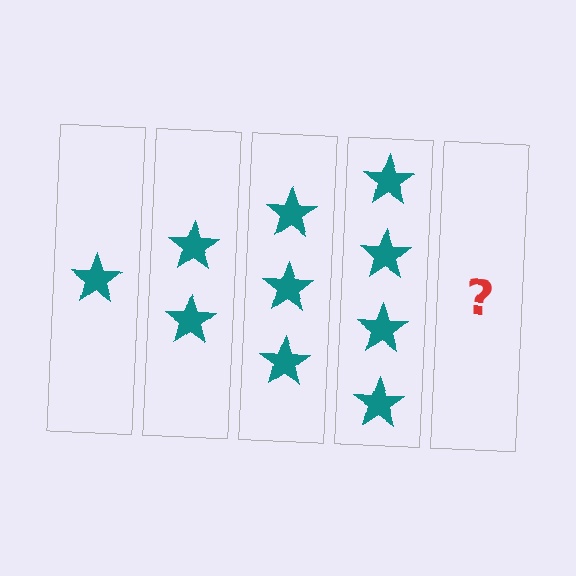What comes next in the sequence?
The next element should be 5 stars.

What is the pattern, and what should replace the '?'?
The pattern is that each step adds one more star. The '?' should be 5 stars.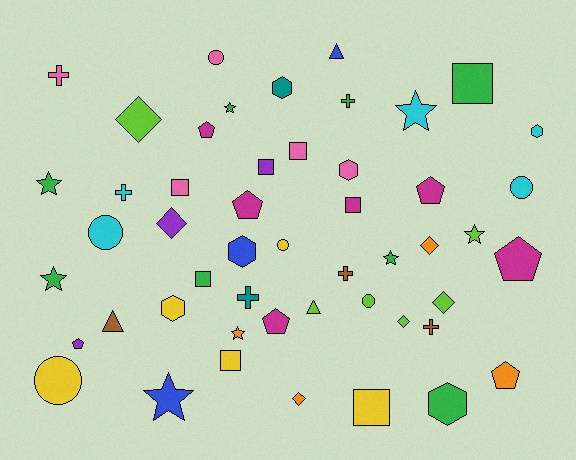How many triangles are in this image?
There are 3 triangles.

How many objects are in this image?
There are 50 objects.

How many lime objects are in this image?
There are 6 lime objects.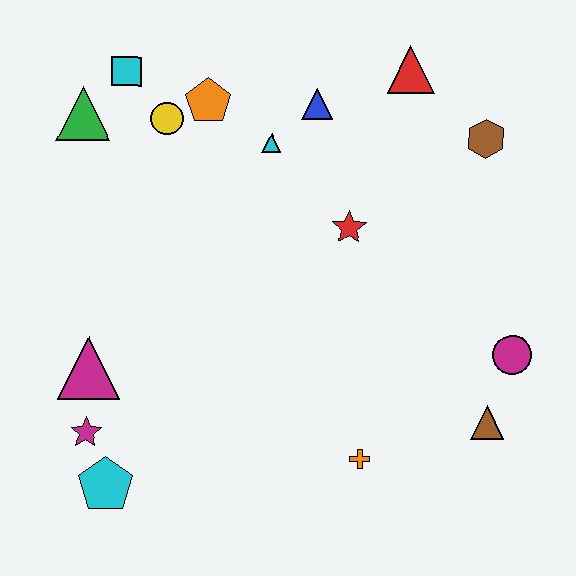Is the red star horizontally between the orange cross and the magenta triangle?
Yes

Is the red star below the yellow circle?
Yes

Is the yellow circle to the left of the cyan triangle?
Yes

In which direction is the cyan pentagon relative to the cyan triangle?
The cyan pentagon is below the cyan triangle.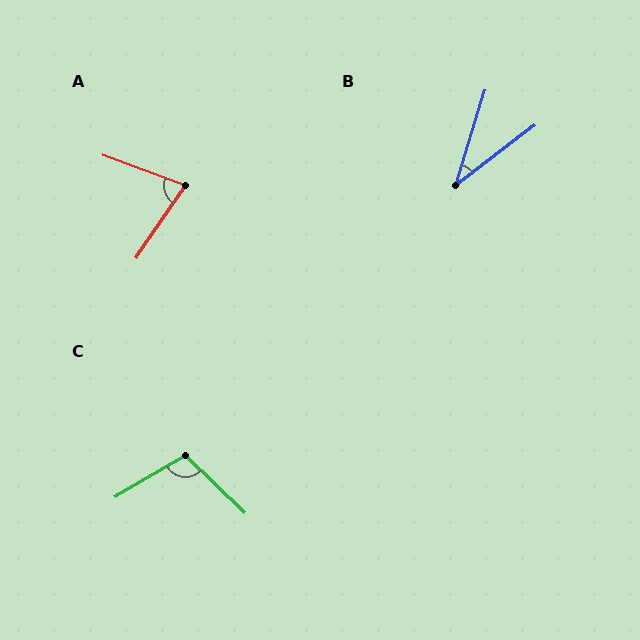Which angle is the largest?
C, at approximately 106 degrees.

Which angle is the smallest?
B, at approximately 36 degrees.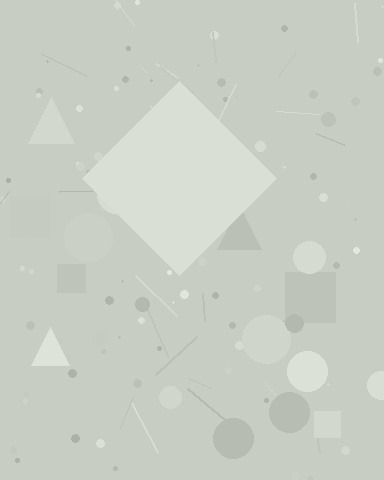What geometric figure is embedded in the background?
A diamond is embedded in the background.